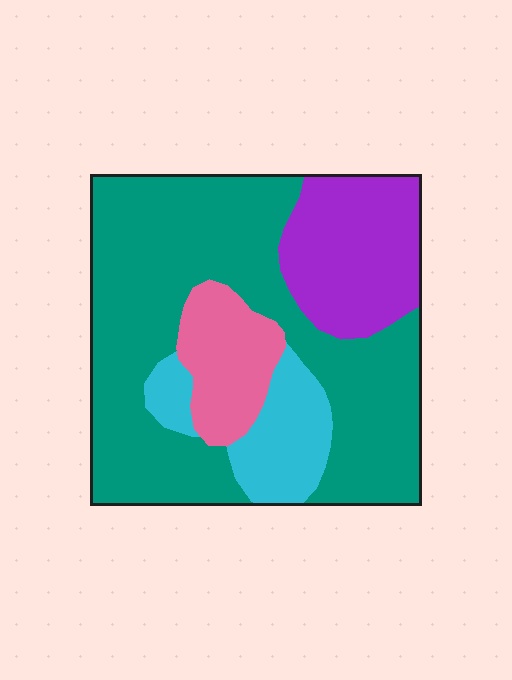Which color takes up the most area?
Teal, at roughly 60%.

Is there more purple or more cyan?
Purple.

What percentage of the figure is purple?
Purple takes up less than a quarter of the figure.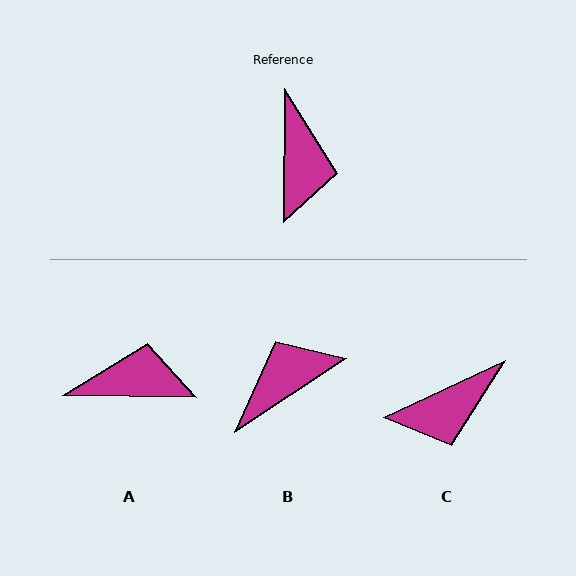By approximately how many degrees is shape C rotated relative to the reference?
Approximately 64 degrees clockwise.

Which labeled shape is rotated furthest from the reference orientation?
B, about 124 degrees away.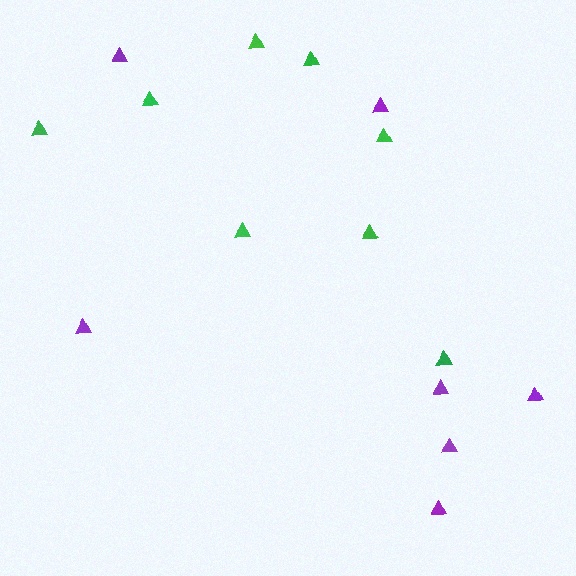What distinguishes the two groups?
There are 2 groups: one group of green triangles (8) and one group of purple triangles (7).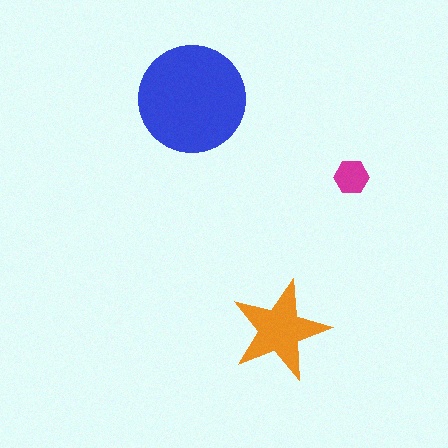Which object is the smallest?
The magenta hexagon.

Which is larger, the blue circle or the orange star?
The blue circle.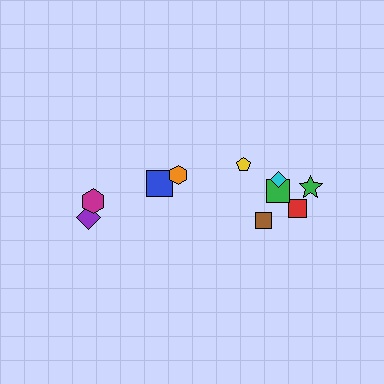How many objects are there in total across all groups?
There are 10 objects.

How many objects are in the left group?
There are 4 objects.